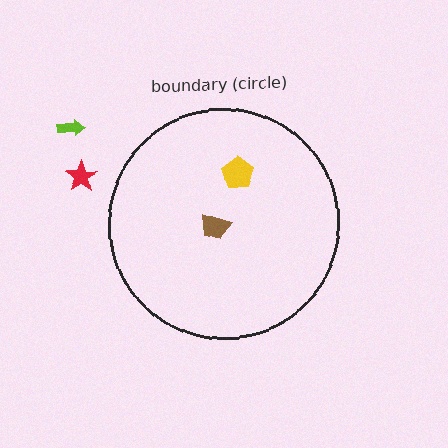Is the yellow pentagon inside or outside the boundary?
Inside.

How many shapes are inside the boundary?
2 inside, 2 outside.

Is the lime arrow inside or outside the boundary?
Outside.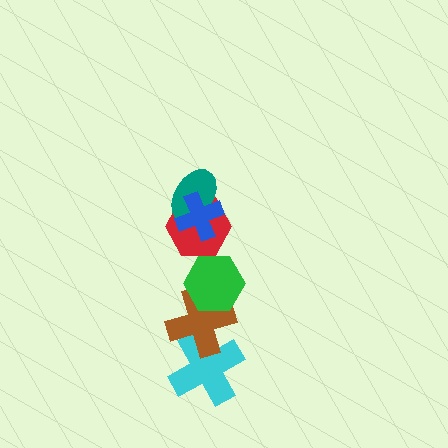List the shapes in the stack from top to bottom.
From top to bottom: the blue cross, the teal ellipse, the red hexagon, the green hexagon, the brown cross, the cyan cross.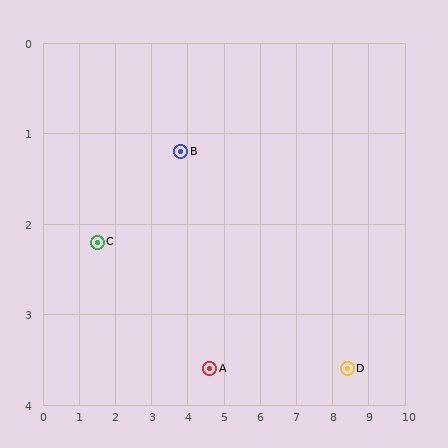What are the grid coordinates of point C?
Point C is at approximately (1.5, 2.2).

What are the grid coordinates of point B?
Point B is at approximately (3.8, 1.2).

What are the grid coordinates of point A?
Point A is at approximately (4.6, 3.6).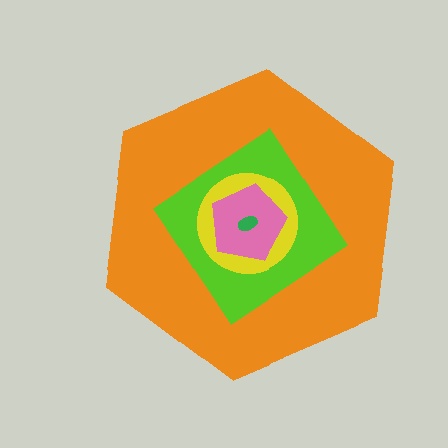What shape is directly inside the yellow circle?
The pink pentagon.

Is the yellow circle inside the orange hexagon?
Yes.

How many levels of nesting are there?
5.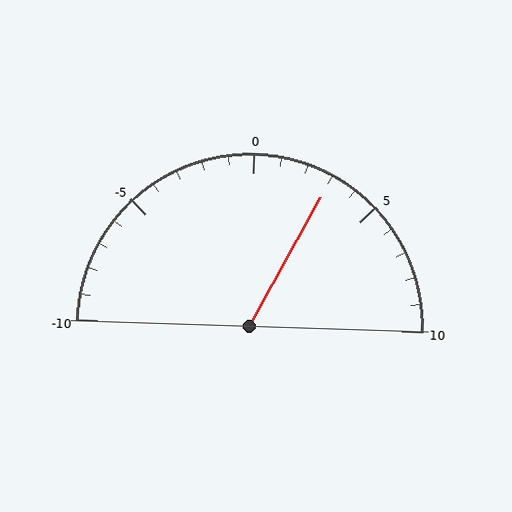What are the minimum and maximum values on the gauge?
The gauge ranges from -10 to 10.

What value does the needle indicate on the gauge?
The needle indicates approximately 3.